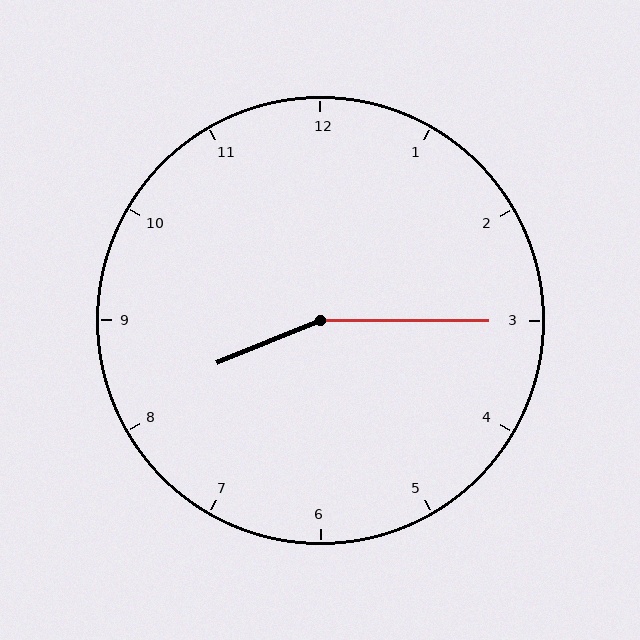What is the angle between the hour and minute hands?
Approximately 158 degrees.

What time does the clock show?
8:15.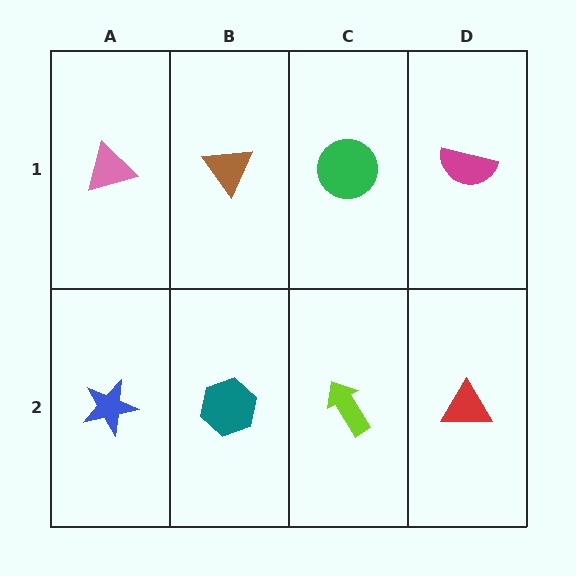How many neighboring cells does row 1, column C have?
3.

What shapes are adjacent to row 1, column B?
A teal hexagon (row 2, column B), a pink triangle (row 1, column A), a green circle (row 1, column C).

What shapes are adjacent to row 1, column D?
A red triangle (row 2, column D), a green circle (row 1, column C).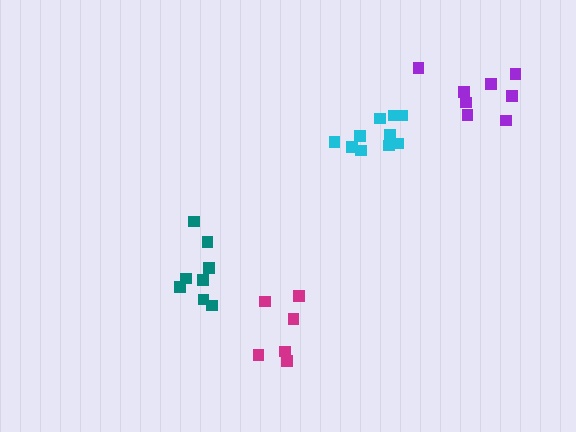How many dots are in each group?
Group 1: 8 dots, Group 2: 10 dots, Group 3: 6 dots, Group 4: 8 dots (32 total).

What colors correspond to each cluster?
The clusters are colored: teal, cyan, magenta, purple.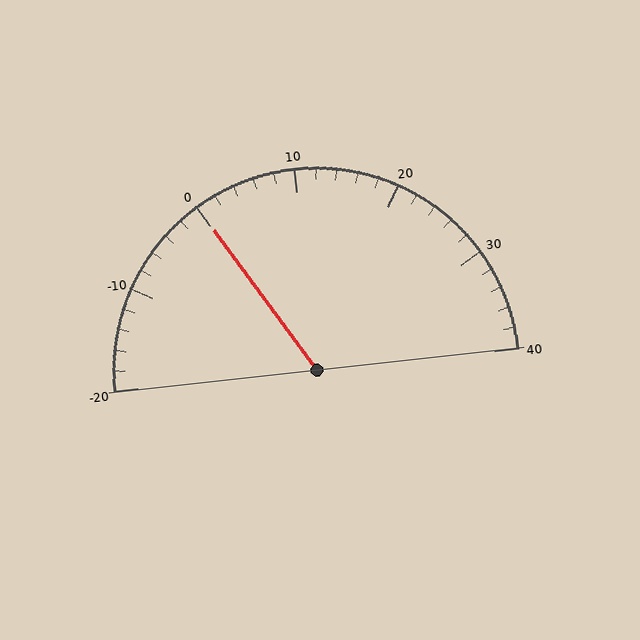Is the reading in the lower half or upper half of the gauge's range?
The reading is in the lower half of the range (-20 to 40).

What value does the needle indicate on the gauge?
The needle indicates approximately 0.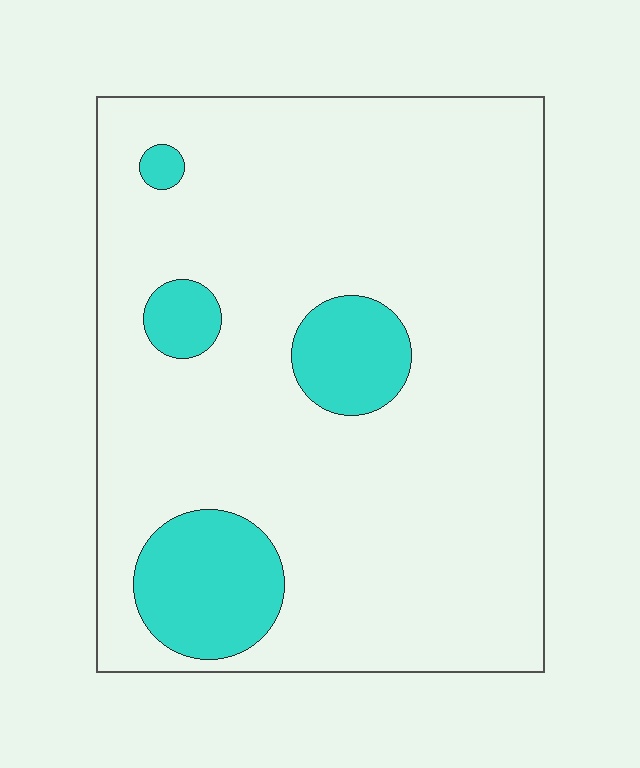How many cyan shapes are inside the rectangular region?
4.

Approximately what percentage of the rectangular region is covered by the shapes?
Approximately 15%.